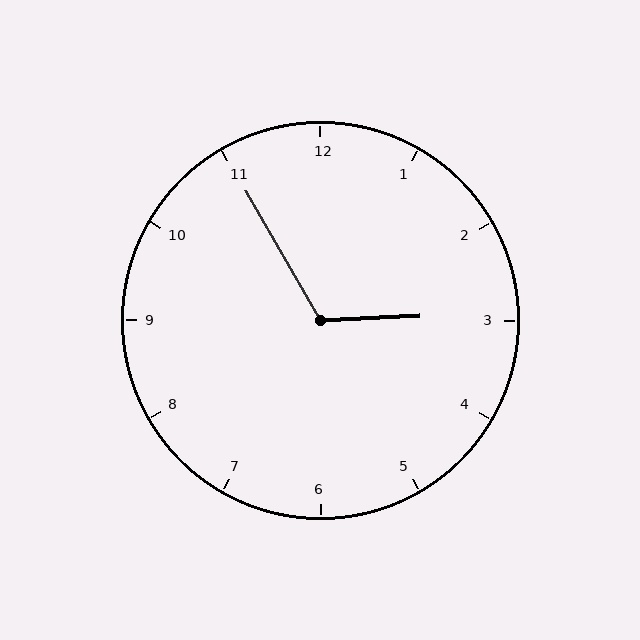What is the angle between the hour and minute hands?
Approximately 118 degrees.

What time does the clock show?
2:55.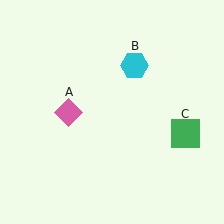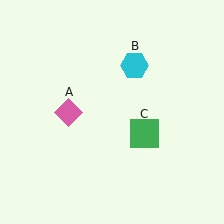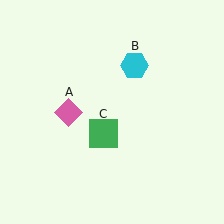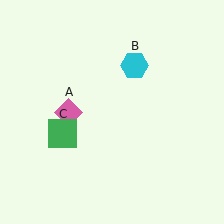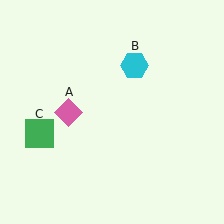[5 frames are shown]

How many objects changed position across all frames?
1 object changed position: green square (object C).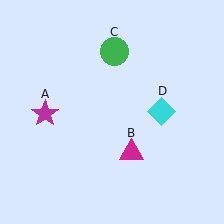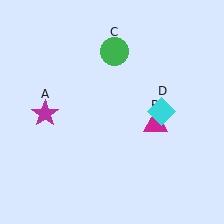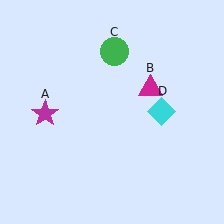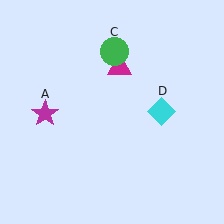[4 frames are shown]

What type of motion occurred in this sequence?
The magenta triangle (object B) rotated counterclockwise around the center of the scene.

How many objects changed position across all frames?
1 object changed position: magenta triangle (object B).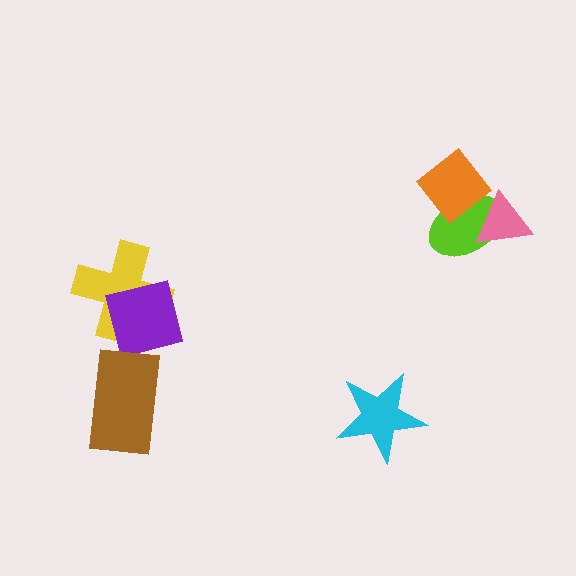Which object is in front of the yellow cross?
The purple square is in front of the yellow cross.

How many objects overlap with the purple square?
1 object overlaps with the purple square.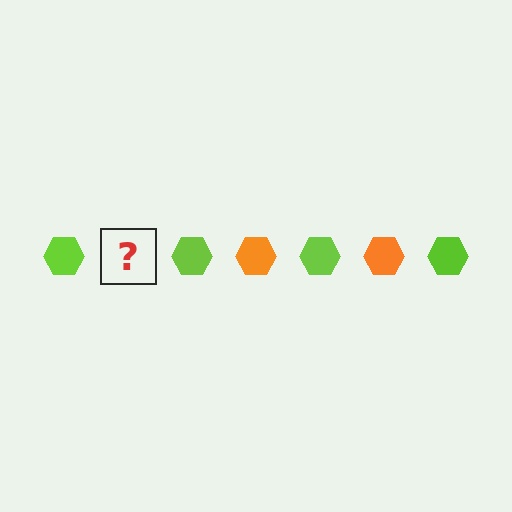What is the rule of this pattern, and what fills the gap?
The rule is that the pattern cycles through lime, orange hexagons. The gap should be filled with an orange hexagon.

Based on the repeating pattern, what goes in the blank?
The blank should be an orange hexagon.